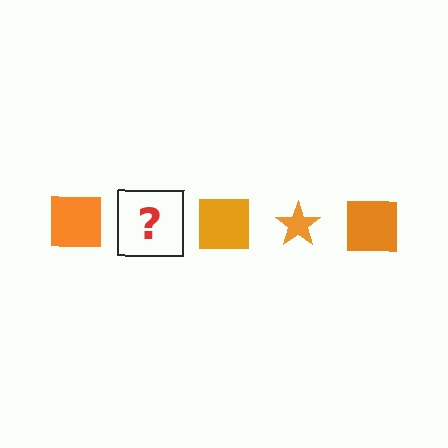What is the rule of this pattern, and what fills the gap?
The rule is that the pattern cycles through square, star shapes in orange. The gap should be filled with an orange star.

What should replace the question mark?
The question mark should be replaced with an orange star.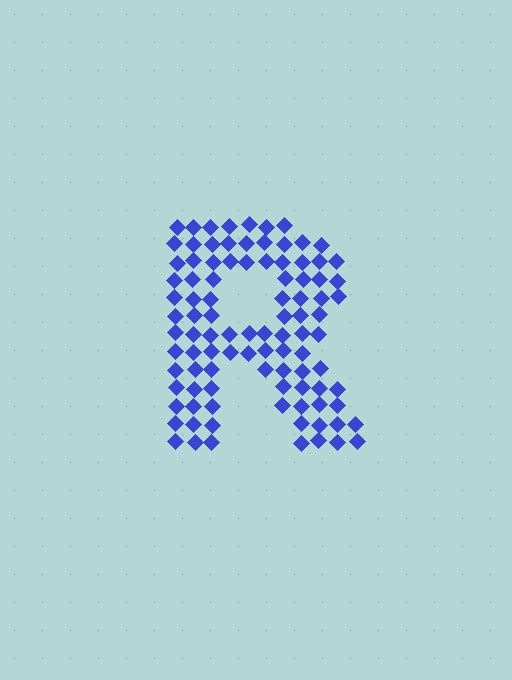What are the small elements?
The small elements are diamonds.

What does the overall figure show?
The overall figure shows the letter R.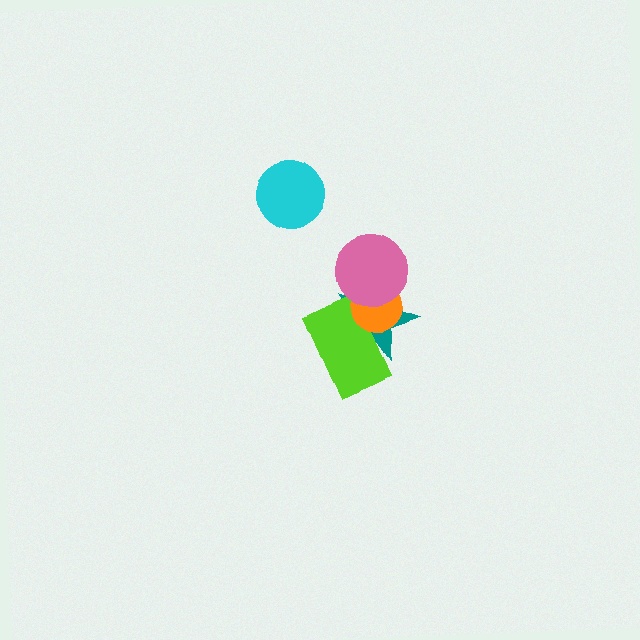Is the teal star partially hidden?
Yes, it is partially covered by another shape.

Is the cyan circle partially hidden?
No, no other shape covers it.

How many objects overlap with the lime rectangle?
2 objects overlap with the lime rectangle.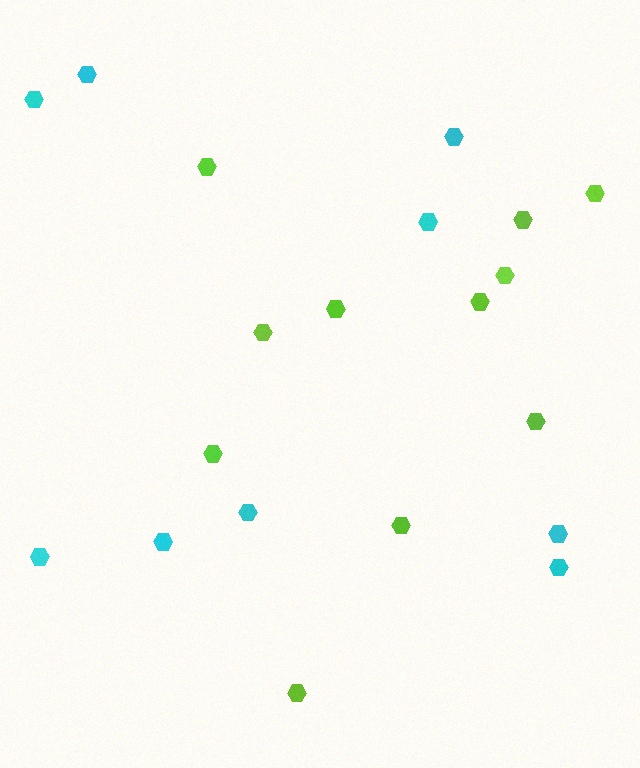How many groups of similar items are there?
There are 2 groups: one group of cyan hexagons (9) and one group of lime hexagons (11).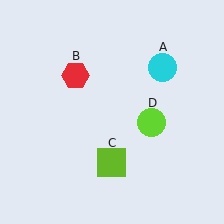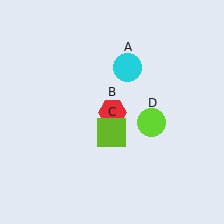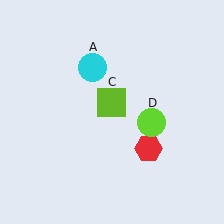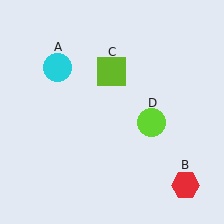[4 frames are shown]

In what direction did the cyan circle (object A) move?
The cyan circle (object A) moved left.